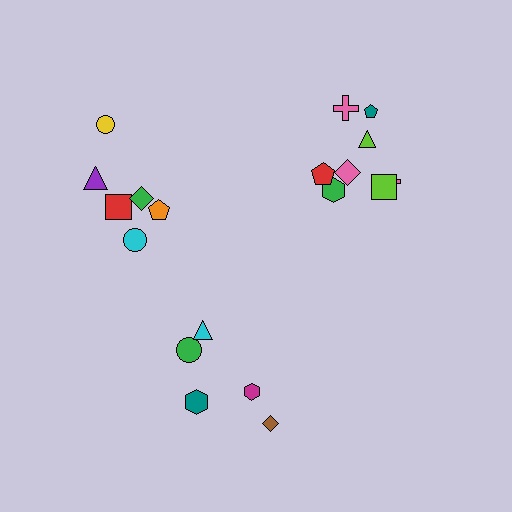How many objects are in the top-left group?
There are 6 objects.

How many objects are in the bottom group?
There are 5 objects.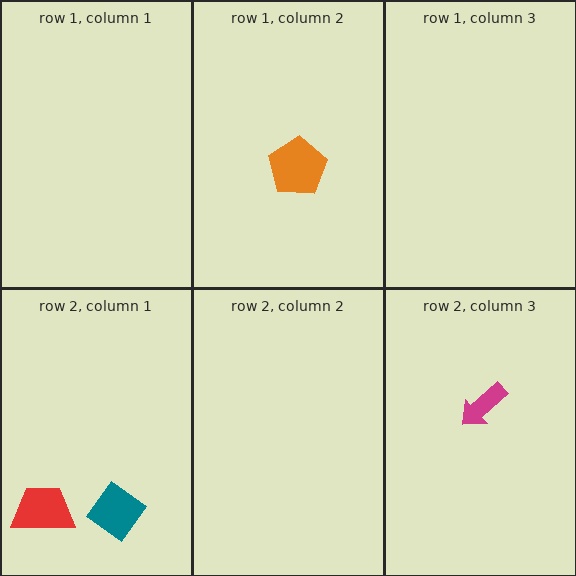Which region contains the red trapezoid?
The row 2, column 1 region.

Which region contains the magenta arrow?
The row 2, column 3 region.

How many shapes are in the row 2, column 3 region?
1.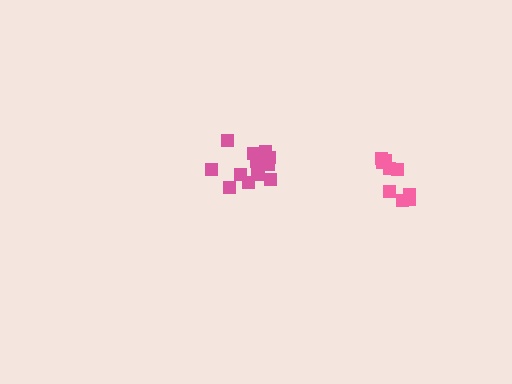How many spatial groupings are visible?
There are 2 spatial groupings.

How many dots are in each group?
Group 1: 13 dots, Group 2: 9 dots (22 total).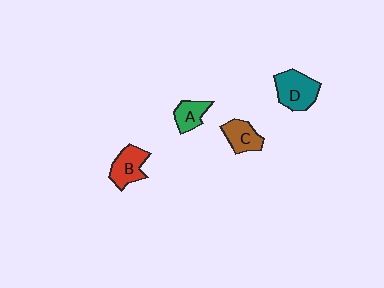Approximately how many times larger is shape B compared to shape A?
Approximately 1.4 times.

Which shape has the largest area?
Shape D (teal).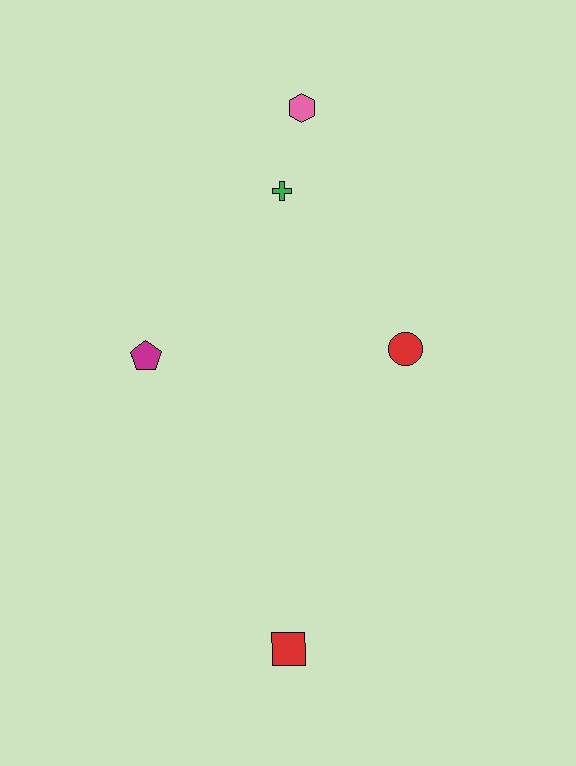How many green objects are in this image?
There is 1 green object.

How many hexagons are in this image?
There is 1 hexagon.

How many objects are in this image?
There are 5 objects.